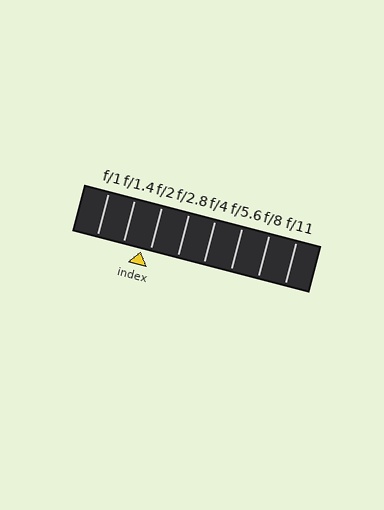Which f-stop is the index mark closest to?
The index mark is closest to f/2.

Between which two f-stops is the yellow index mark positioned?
The index mark is between f/1.4 and f/2.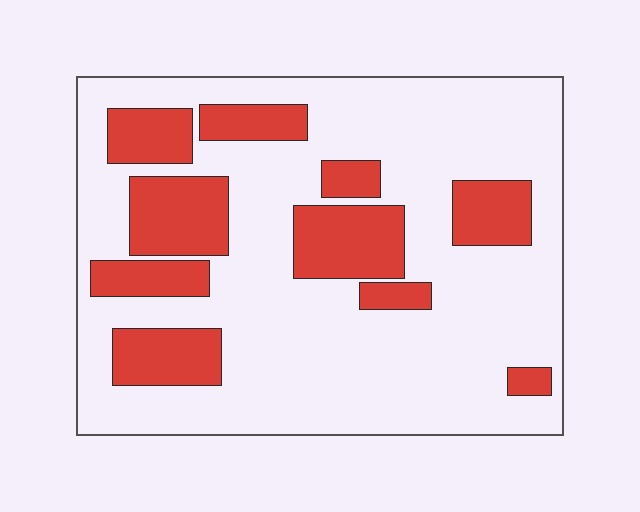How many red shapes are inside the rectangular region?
10.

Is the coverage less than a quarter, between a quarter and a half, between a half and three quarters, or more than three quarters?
Between a quarter and a half.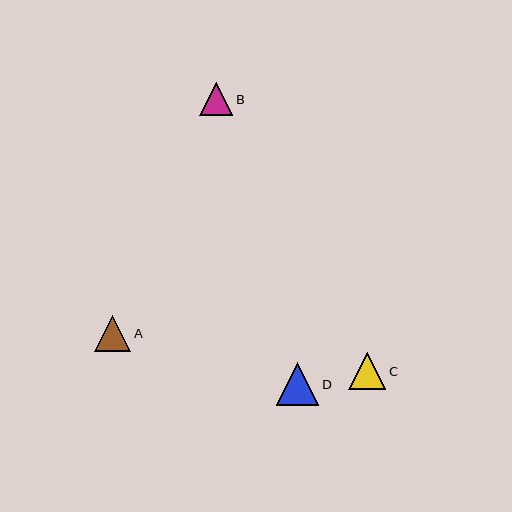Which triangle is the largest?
Triangle D is the largest with a size of approximately 43 pixels.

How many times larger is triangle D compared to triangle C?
Triangle D is approximately 1.2 times the size of triangle C.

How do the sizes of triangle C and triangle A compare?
Triangle C and triangle A are approximately the same size.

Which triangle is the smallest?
Triangle B is the smallest with a size of approximately 33 pixels.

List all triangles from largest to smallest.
From largest to smallest: D, C, A, B.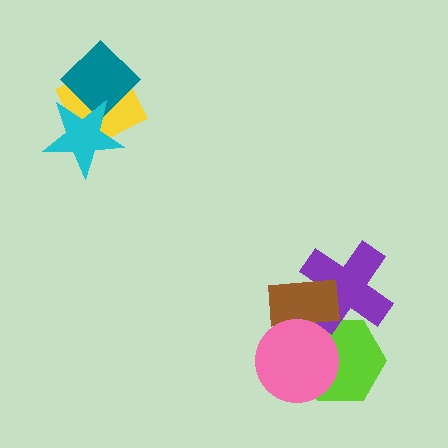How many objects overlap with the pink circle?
2 objects overlap with the pink circle.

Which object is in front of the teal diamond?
The cyan star is in front of the teal diamond.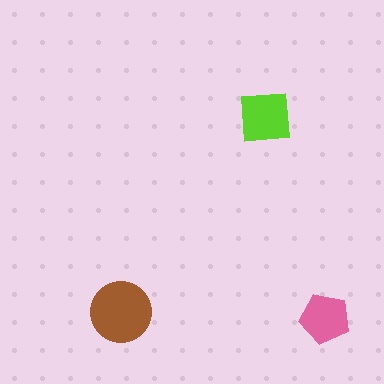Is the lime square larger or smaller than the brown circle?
Smaller.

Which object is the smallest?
The pink pentagon.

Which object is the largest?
The brown circle.